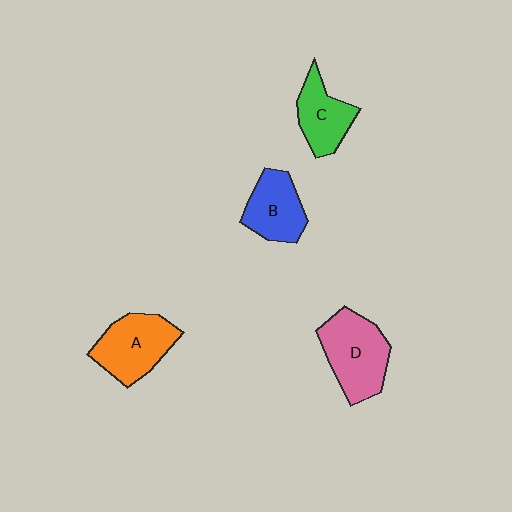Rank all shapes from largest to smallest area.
From largest to smallest: D (pink), A (orange), B (blue), C (green).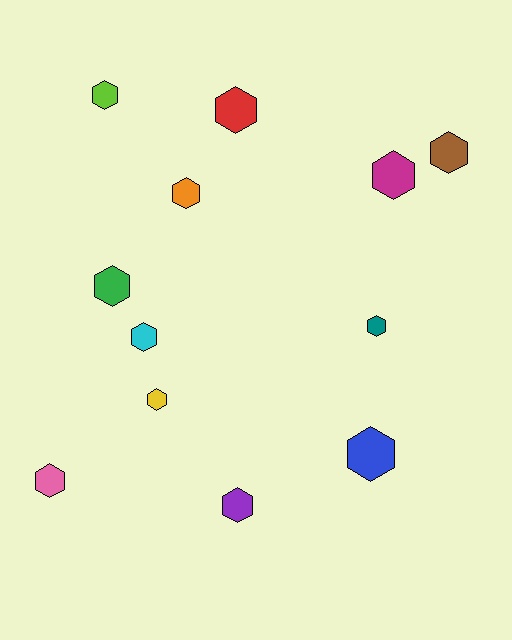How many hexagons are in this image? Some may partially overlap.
There are 12 hexagons.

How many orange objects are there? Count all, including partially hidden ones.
There is 1 orange object.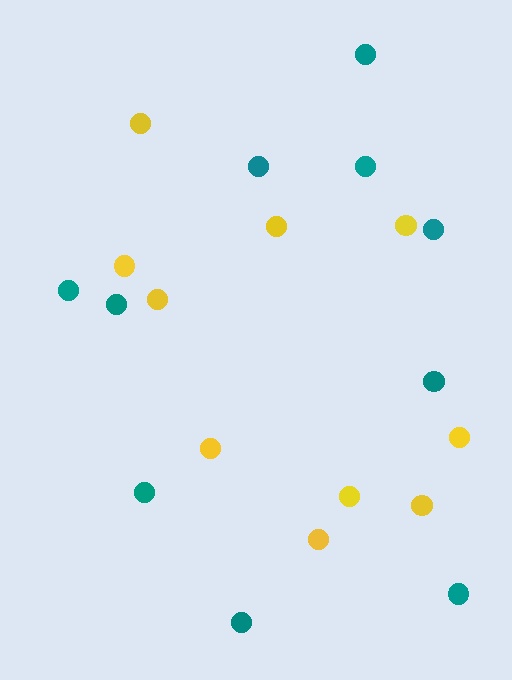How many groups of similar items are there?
There are 2 groups: one group of yellow circles (10) and one group of teal circles (10).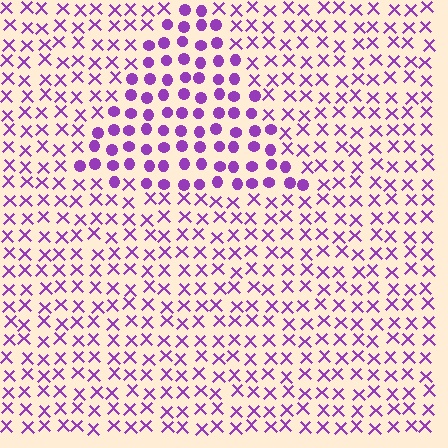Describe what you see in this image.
The image is filled with small purple elements arranged in a uniform grid. A triangle-shaped region contains circles, while the surrounding area contains X marks. The boundary is defined purely by the change in element shape.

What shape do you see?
I see a triangle.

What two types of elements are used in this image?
The image uses circles inside the triangle region and X marks outside it.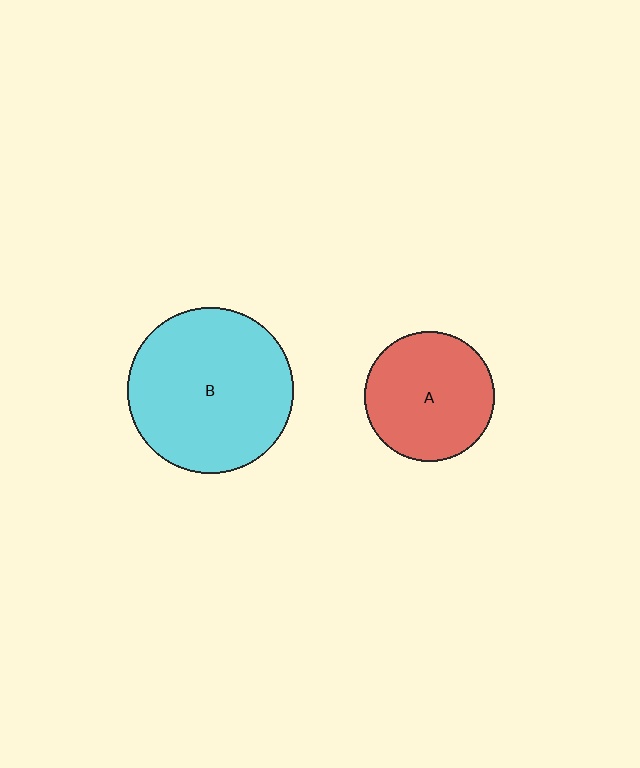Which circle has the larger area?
Circle B (cyan).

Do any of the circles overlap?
No, none of the circles overlap.